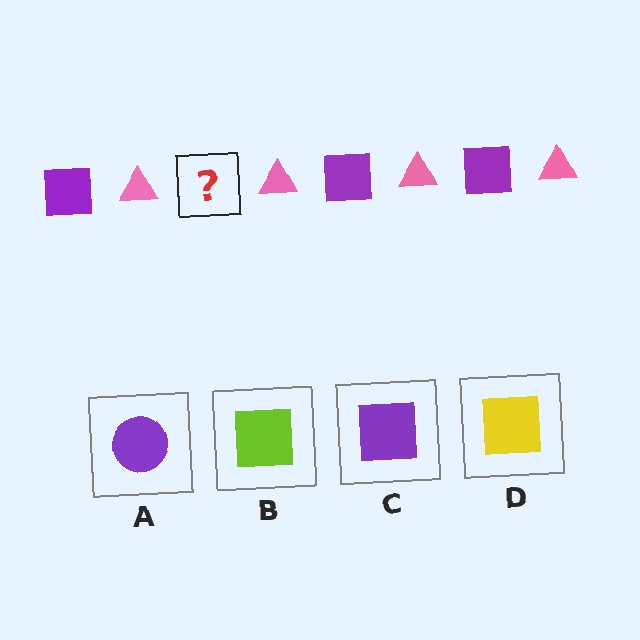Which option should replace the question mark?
Option C.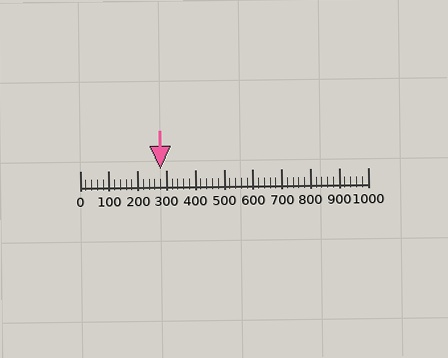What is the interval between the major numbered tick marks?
The major tick marks are spaced 100 units apart.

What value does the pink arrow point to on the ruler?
The pink arrow points to approximately 280.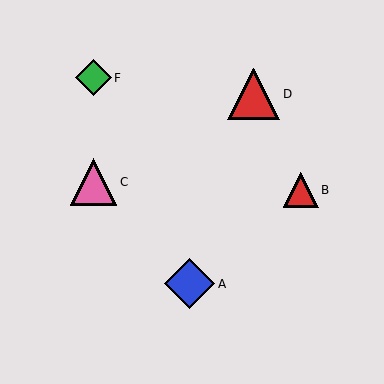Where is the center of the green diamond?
The center of the green diamond is at (93, 78).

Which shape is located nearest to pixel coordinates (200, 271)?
The blue diamond (labeled A) at (190, 284) is nearest to that location.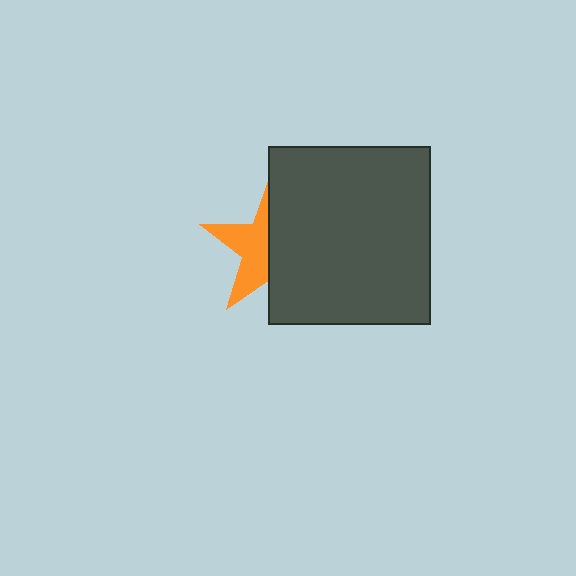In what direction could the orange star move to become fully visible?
The orange star could move left. That would shift it out from behind the dark gray rectangle entirely.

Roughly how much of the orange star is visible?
A small part of it is visible (roughly 44%).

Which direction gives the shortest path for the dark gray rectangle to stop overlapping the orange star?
Moving right gives the shortest separation.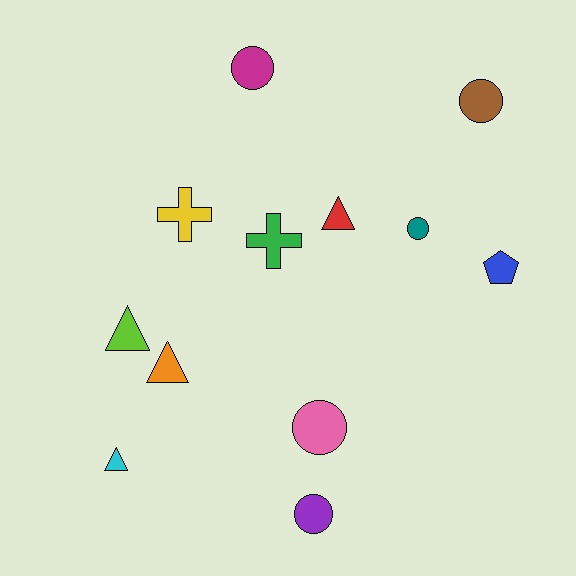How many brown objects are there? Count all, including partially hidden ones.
There is 1 brown object.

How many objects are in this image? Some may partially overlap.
There are 12 objects.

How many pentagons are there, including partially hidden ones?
There is 1 pentagon.